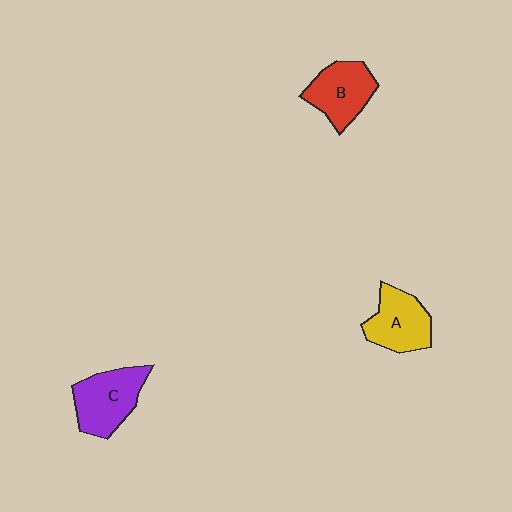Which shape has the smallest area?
Shape A (yellow).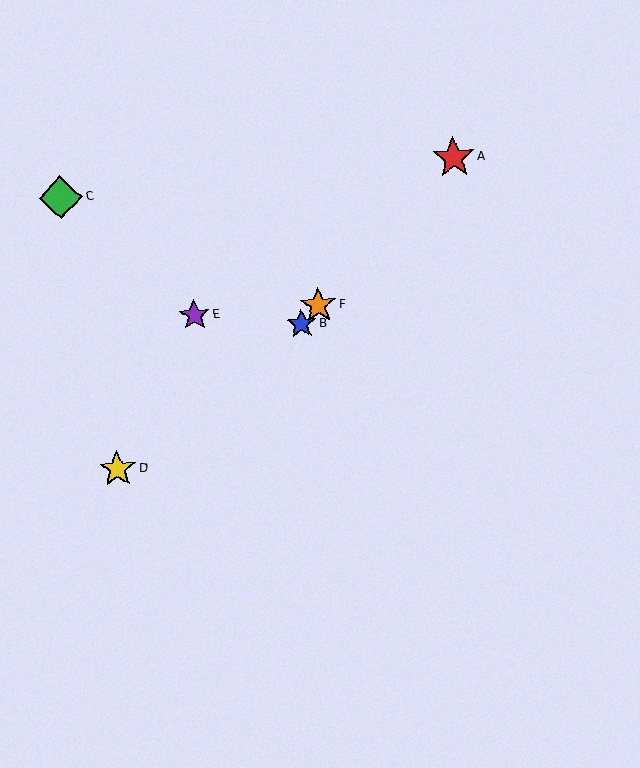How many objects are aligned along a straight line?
3 objects (A, B, F) are aligned along a straight line.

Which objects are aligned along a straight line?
Objects A, B, F are aligned along a straight line.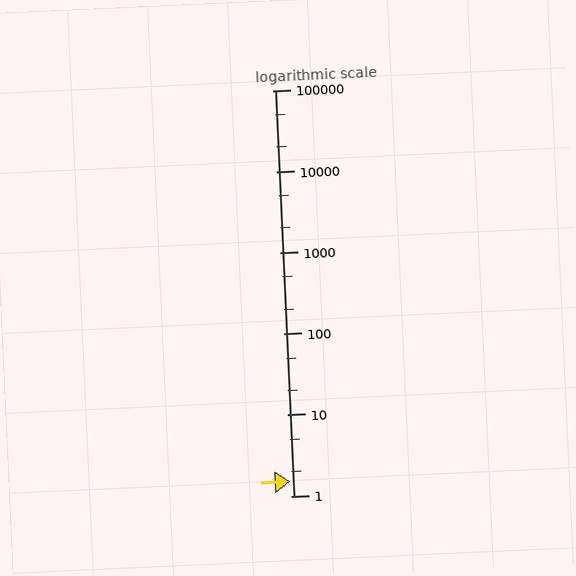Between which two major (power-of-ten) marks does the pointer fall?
The pointer is between 1 and 10.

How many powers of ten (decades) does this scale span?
The scale spans 5 decades, from 1 to 100000.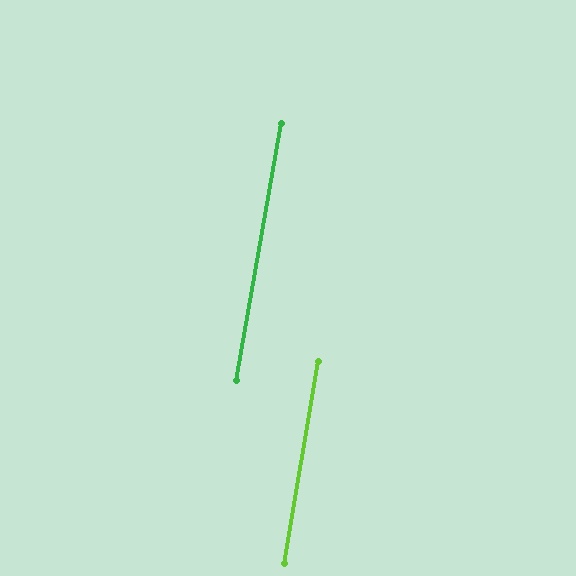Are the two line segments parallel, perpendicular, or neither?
Parallel — their directions differ by only 0.3°.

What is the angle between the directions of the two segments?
Approximately 0 degrees.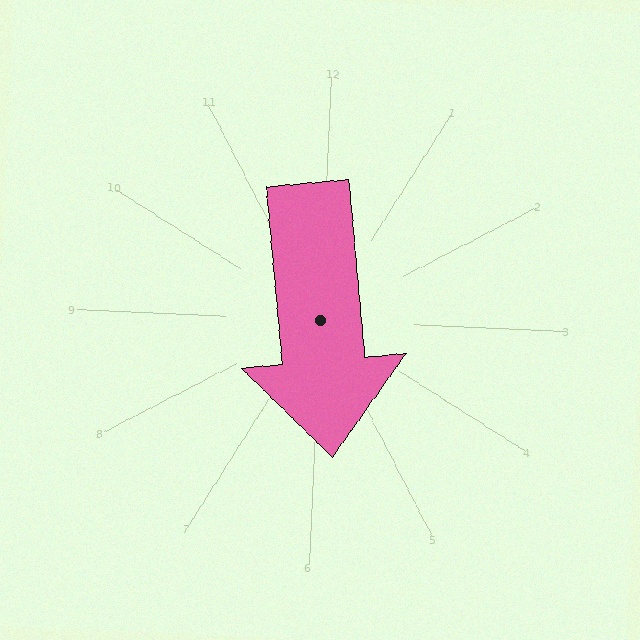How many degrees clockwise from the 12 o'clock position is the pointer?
Approximately 172 degrees.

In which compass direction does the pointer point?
South.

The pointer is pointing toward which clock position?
Roughly 6 o'clock.